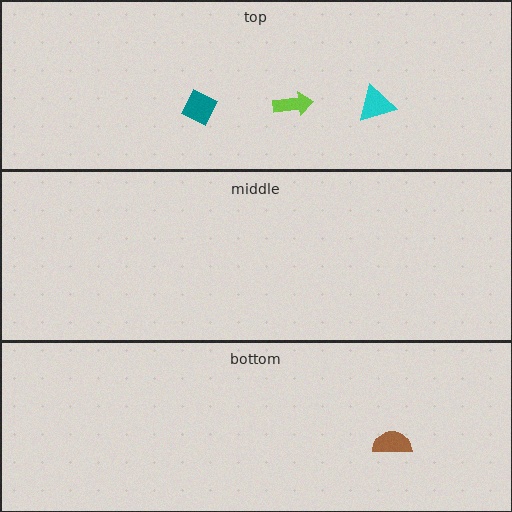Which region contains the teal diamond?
The top region.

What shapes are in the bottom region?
The brown semicircle.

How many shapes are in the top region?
3.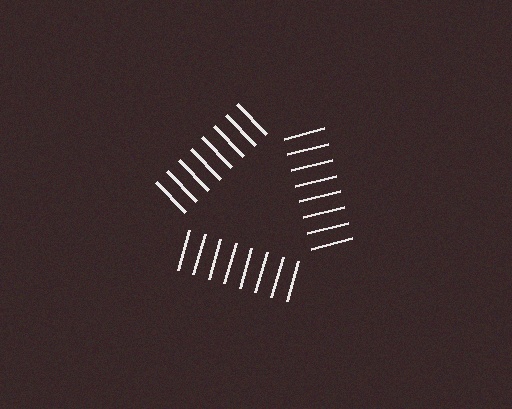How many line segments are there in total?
24 — 8 along each of the 3 edges.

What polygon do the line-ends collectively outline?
An illusory triangle — the line segments terminate on its edges but no continuous stroke is drawn.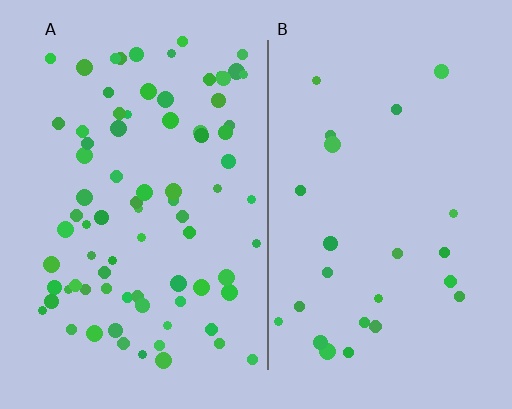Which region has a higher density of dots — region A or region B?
A (the left).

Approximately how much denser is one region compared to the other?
Approximately 3.3× — region A over region B.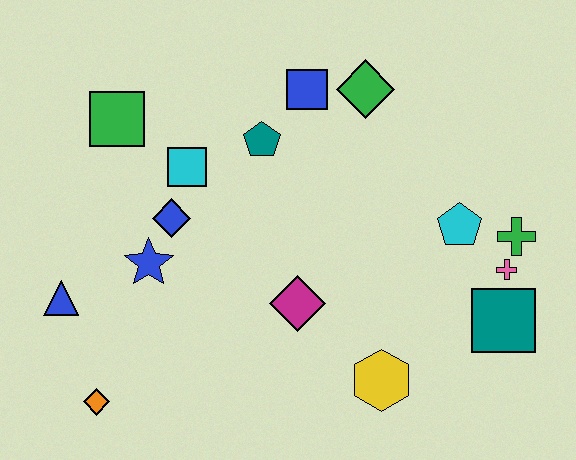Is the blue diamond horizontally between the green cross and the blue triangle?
Yes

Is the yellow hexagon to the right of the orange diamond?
Yes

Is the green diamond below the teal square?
No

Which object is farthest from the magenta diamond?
The green square is farthest from the magenta diamond.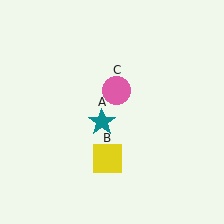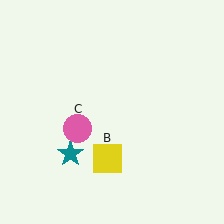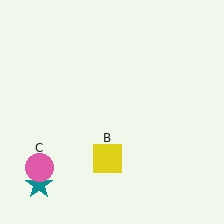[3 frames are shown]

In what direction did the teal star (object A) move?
The teal star (object A) moved down and to the left.